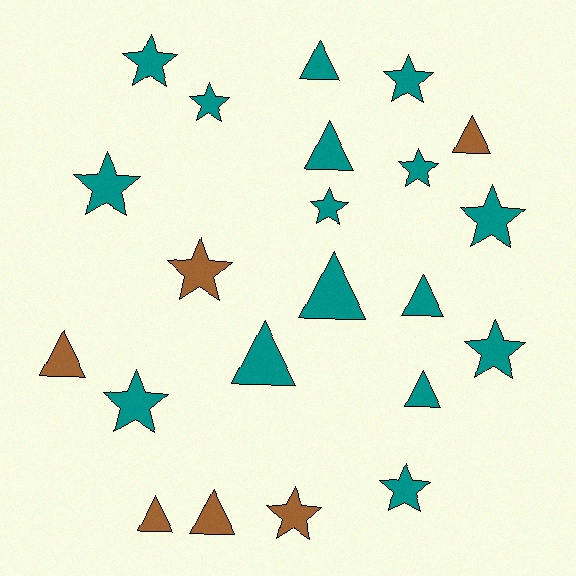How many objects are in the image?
There are 22 objects.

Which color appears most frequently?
Teal, with 16 objects.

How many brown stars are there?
There are 2 brown stars.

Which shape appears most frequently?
Star, with 12 objects.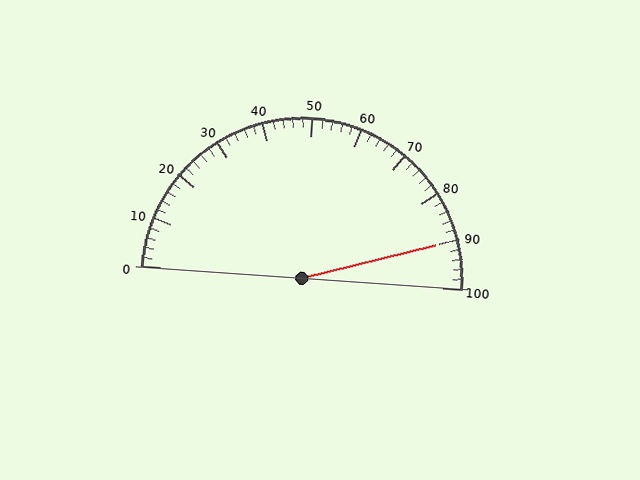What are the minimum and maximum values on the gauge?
The gauge ranges from 0 to 100.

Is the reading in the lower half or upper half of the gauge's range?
The reading is in the upper half of the range (0 to 100).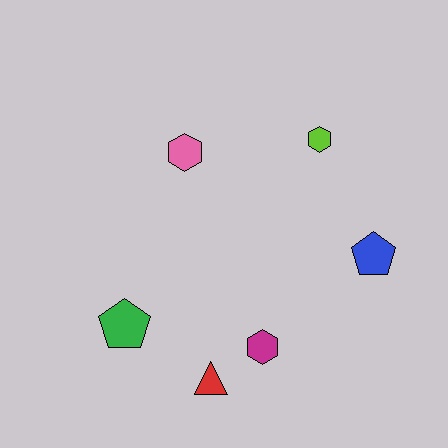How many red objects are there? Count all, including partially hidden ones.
There is 1 red object.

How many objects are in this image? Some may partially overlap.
There are 6 objects.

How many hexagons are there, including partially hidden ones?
There are 3 hexagons.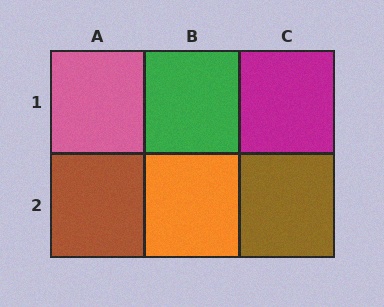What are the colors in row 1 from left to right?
Pink, green, magenta.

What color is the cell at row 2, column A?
Brown.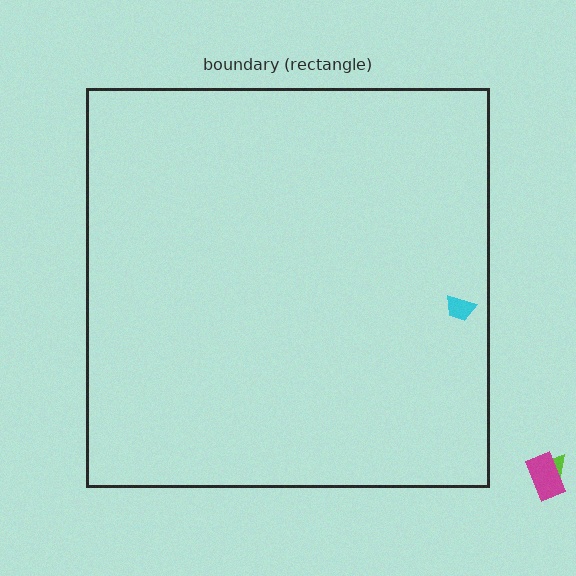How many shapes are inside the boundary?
1 inside, 2 outside.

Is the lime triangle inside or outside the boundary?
Outside.